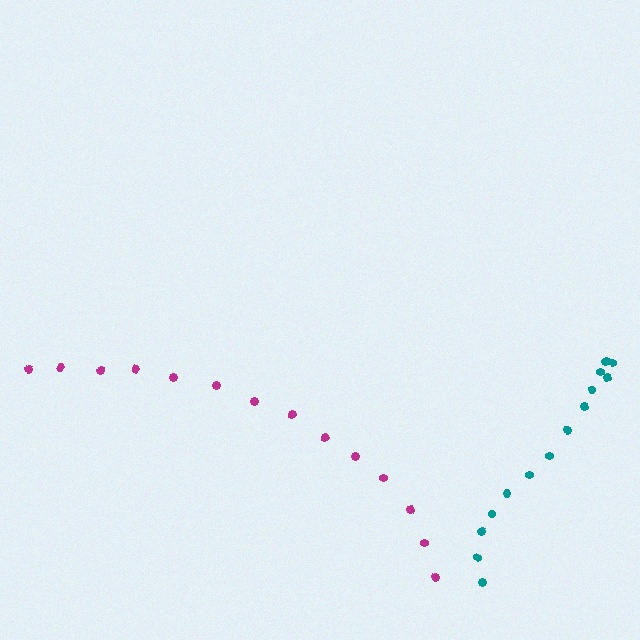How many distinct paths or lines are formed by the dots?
There are 2 distinct paths.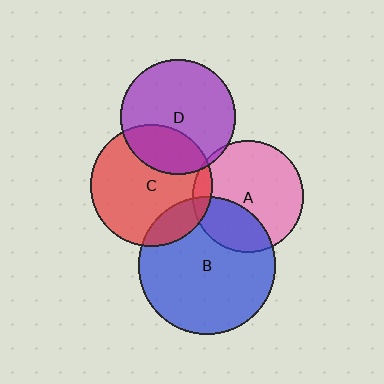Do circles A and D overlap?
Yes.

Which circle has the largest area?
Circle B (blue).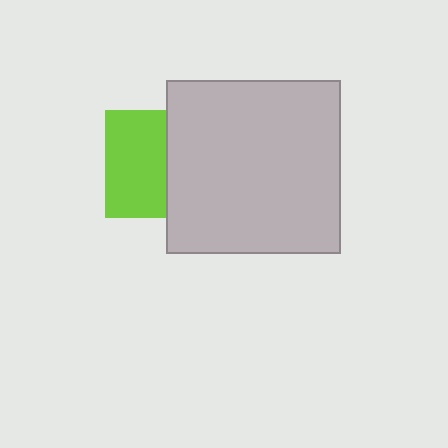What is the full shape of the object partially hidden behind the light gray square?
The partially hidden object is a lime square.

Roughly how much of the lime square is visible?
About half of it is visible (roughly 56%).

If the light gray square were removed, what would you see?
You would see the complete lime square.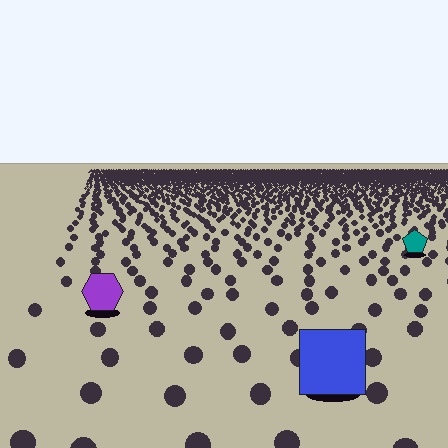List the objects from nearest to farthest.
From nearest to farthest: the blue square, the purple hexagon, the teal pentagon.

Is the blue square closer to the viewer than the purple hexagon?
Yes. The blue square is closer — you can tell from the texture gradient: the ground texture is coarser near it.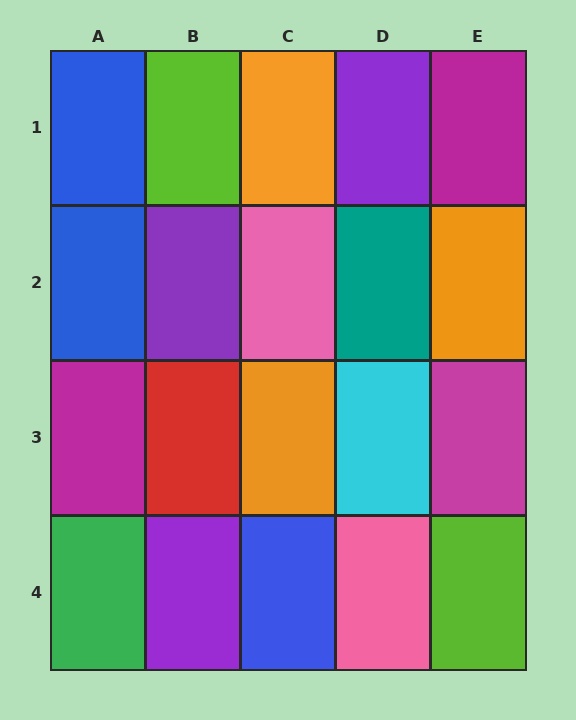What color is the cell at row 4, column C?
Blue.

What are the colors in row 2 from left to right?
Blue, purple, pink, teal, orange.